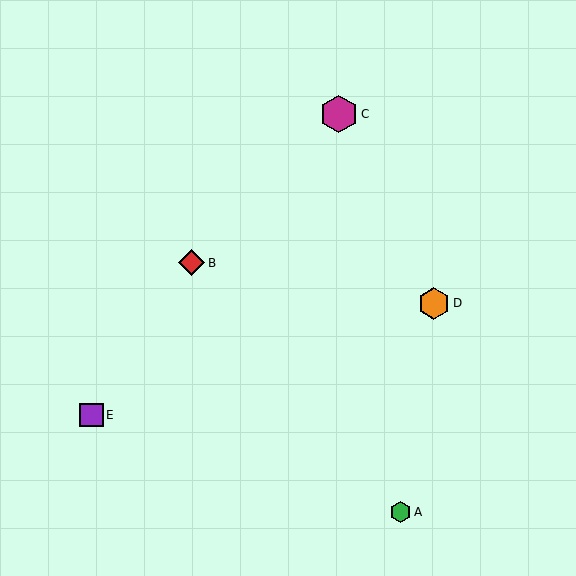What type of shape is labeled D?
Shape D is an orange hexagon.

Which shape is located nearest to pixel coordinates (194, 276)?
The red diamond (labeled B) at (191, 263) is nearest to that location.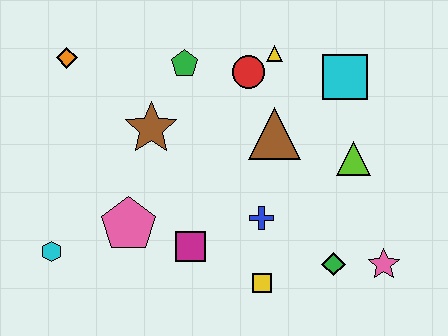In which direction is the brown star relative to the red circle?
The brown star is to the left of the red circle.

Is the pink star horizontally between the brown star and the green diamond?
No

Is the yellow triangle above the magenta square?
Yes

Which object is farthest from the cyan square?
The cyan hexagon is farthest from the cyan square.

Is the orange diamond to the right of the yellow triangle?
No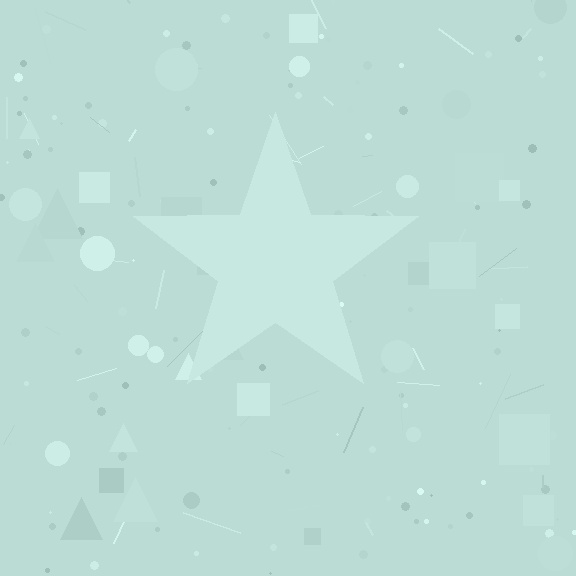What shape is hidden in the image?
A star is hidden in the image.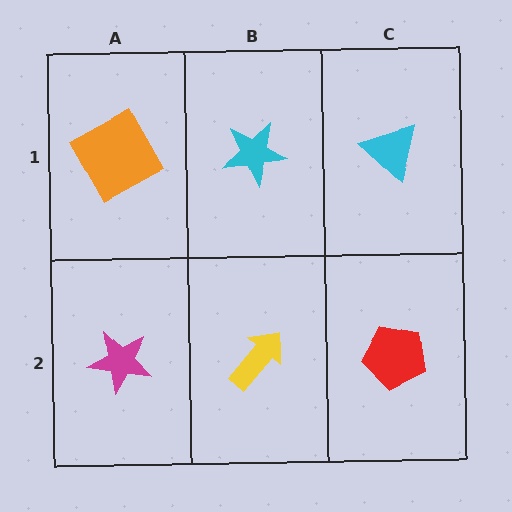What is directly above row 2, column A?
An orange square.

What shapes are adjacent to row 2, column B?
A cyan star (row 1, column B), a magenta star (row 2, column A), a red pentagon (row 2, column C).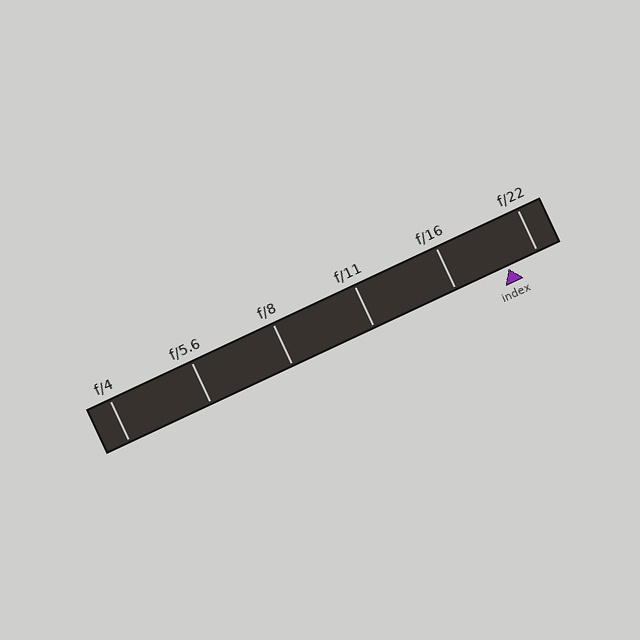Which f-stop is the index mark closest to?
The index mark is closest to f/22.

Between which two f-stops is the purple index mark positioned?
The index mark is between f/16 and f/22.